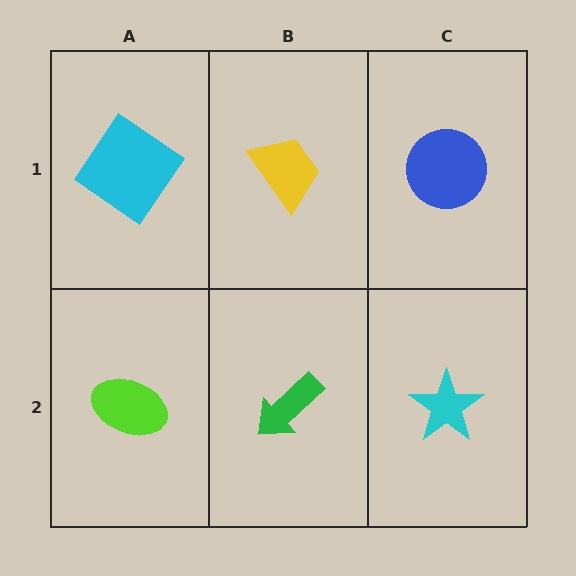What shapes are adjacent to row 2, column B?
A yellow trapezoid (row 1, column B), a lime ellipse (row 2, column A), a cyan star (row 2, column C).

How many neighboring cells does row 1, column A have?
2.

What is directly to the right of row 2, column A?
A green arrow.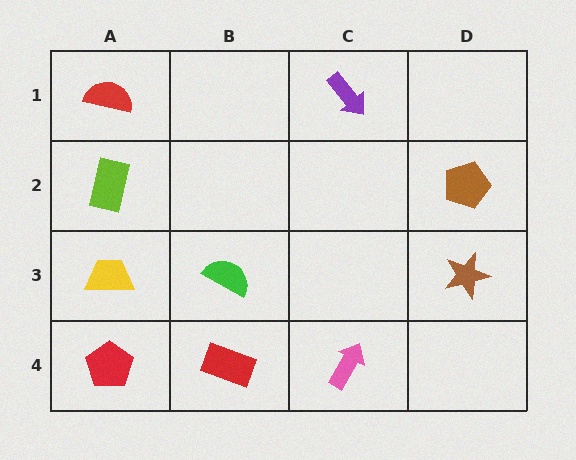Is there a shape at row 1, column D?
No, that cell is empty.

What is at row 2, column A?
A lime rectangle.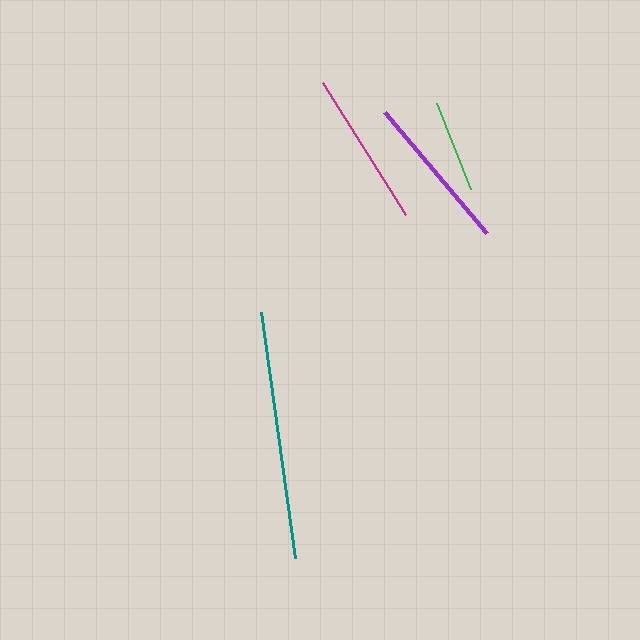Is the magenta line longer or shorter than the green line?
The magenta line is longer than the green line.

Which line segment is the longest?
The teal line is the longest at approximately 248 pixels.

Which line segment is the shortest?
The green line is the shortest at approximately 92 pixels.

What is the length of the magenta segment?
The magenta segment is approximately 156 pixels long.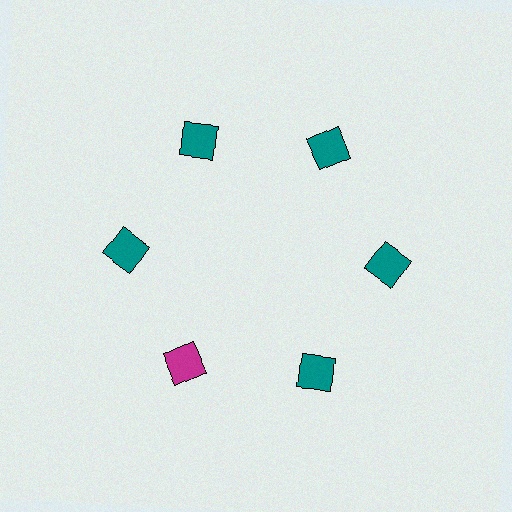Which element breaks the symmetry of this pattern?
The magenta diamond at roughly the 7 o'clock position breaks the symmetry. All other shapes are teal diamonds.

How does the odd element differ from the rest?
It has a different color: magenta instead of teal.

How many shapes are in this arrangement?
There are 6 shapes arranged in a ring pattern.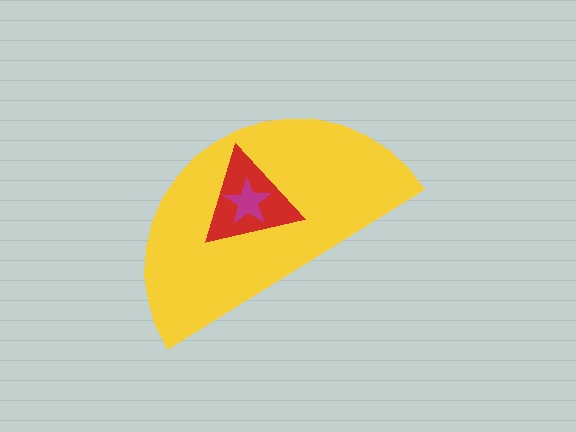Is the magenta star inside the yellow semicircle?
Yes.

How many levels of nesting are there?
3.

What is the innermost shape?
The magenta star.